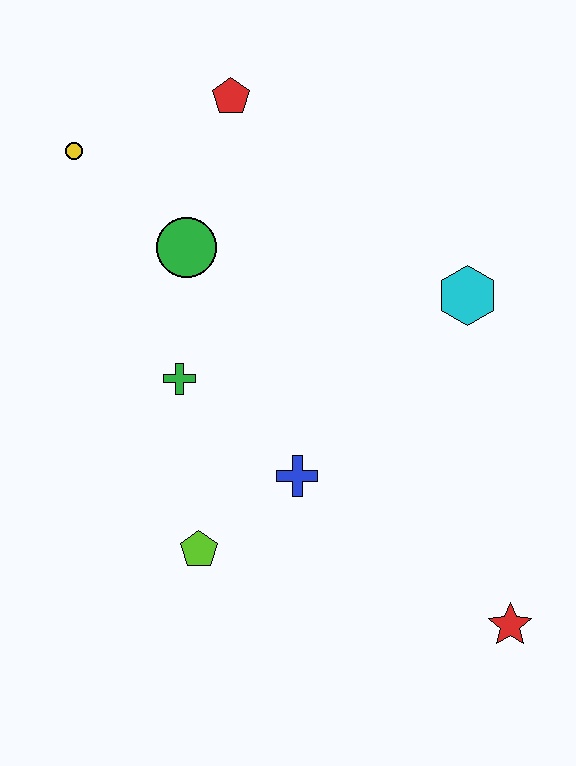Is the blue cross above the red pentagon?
No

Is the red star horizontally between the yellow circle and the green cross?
No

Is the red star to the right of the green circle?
Yes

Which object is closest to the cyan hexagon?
The blue cross is closest to the cyan hexagon.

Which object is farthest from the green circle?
The red star is farthest from the green circle.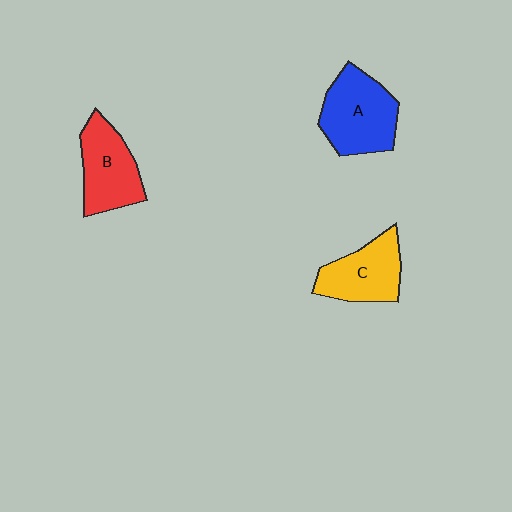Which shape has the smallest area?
Shape C (yellow).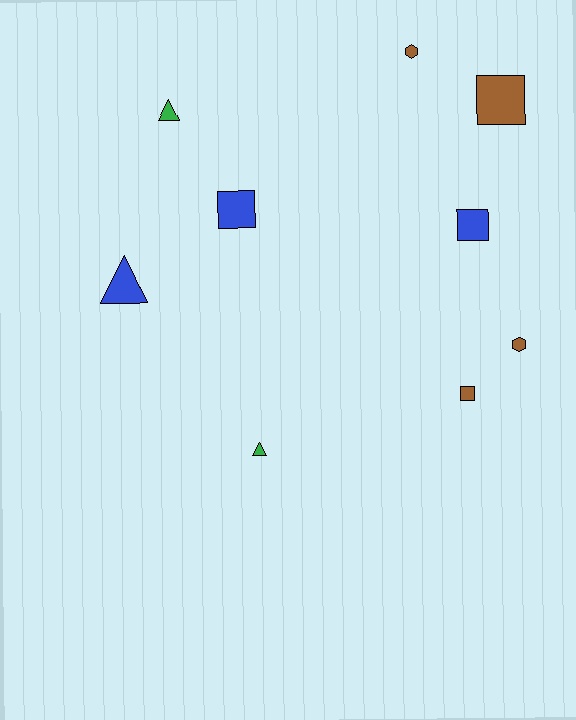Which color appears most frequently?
Brown, with 4 objects.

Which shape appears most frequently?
Square, with 4 objects.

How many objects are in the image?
There are 9 objects.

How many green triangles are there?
There are 2 green triangles.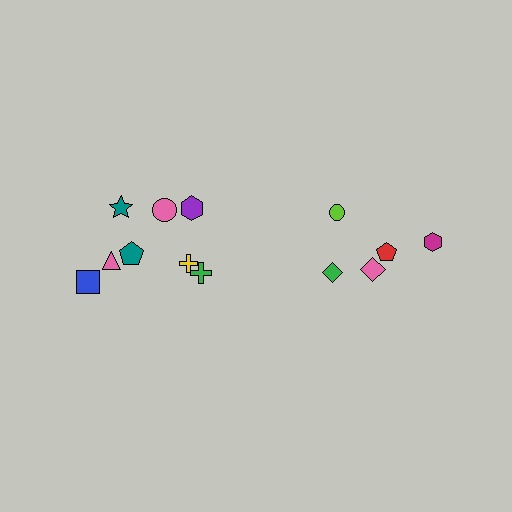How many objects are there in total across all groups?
There are 13 objects.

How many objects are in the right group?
There are 5 objects.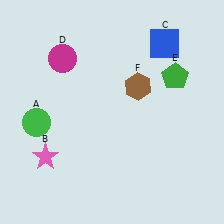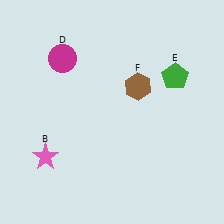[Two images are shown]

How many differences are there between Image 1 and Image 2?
There are 2 differences between the two images.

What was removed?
The green circle (A), the blue square (C) were removed in Image 2.